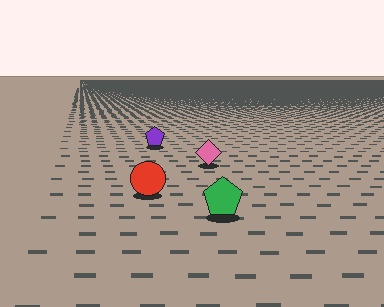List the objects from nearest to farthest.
From nearest to farthest: the green pentagon, the red circle, the pink diamond, the purple pentagon.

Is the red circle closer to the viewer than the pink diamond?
Yes. The red circle is closer — you can tell from the texture gradient: the ground texture is coarser near it.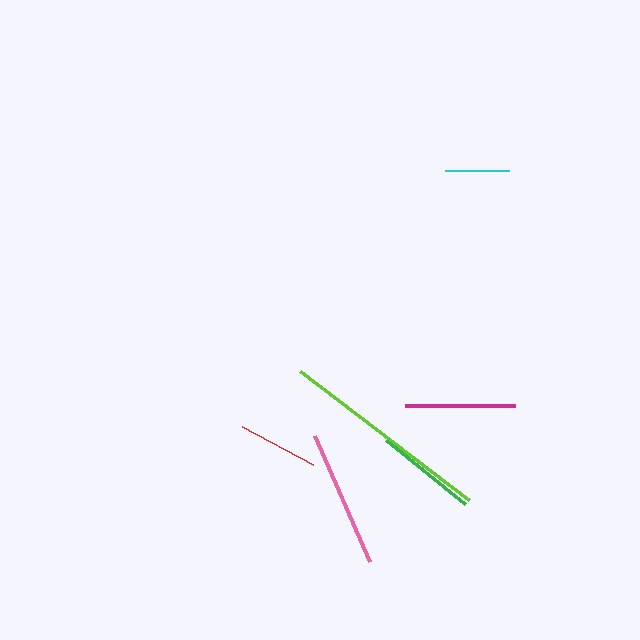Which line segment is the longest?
The lime line is the longest at approximately 213 pixels.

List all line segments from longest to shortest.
From longest to shortest: lime, pink, magenta, green, red, cyan.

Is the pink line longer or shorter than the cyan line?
The pink line is longer than the cyan line.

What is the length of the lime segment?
The lime segment is approximately 213 pixels long.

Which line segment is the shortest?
The cyan line is the shortest at approximately 64 pixels.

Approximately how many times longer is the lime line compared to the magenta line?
The lime line is approximately 1.9 times the length of the magenta line.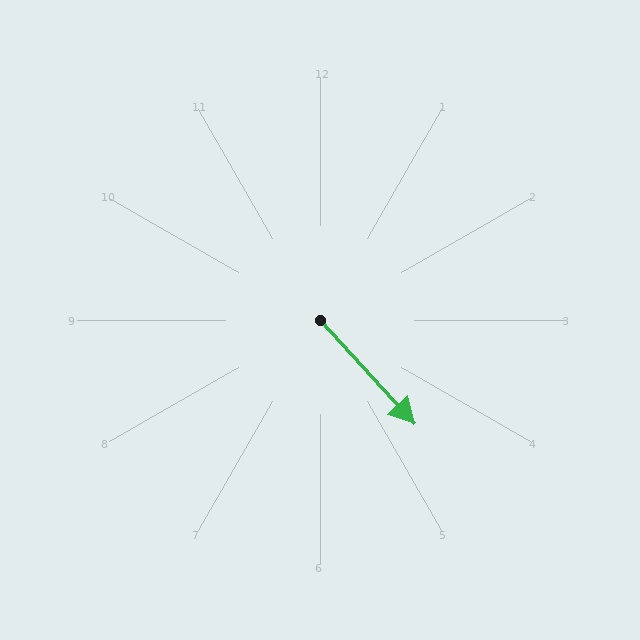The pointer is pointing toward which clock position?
Roughly 5 o'clock.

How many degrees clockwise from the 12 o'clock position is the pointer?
Approximately 137 degrees.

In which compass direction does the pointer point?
Southeast.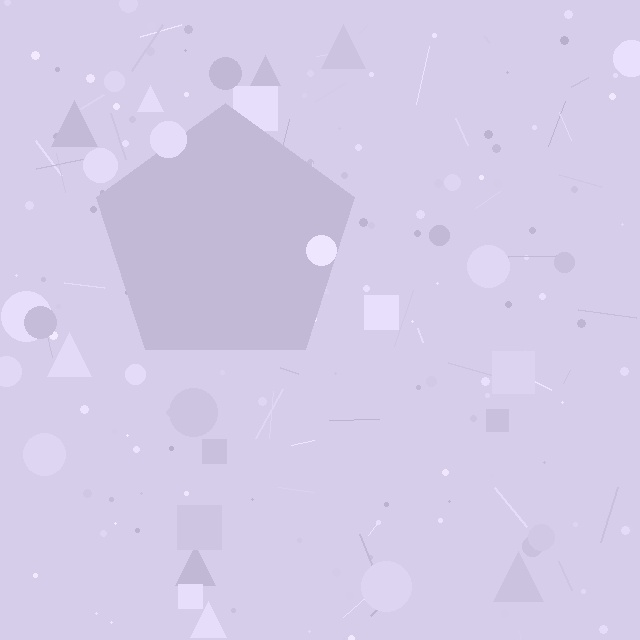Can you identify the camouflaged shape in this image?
The camouflaged shape is a pentagon.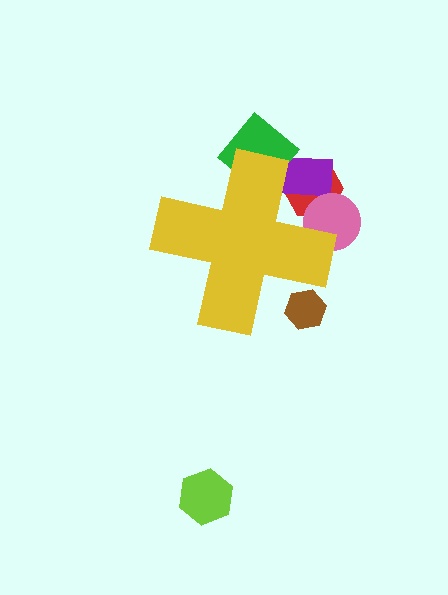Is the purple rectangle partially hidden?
Yes, the purple rectangle is partially hidden behind the yellow cross.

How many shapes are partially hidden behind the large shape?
5 shapes are partially hidden.